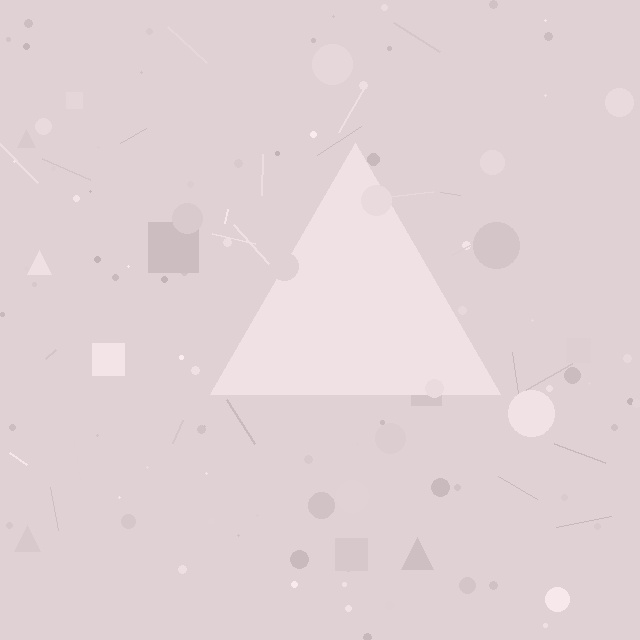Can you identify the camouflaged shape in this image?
The camouflaged shape is a triangle.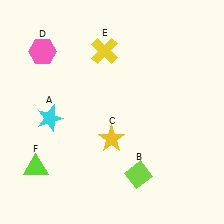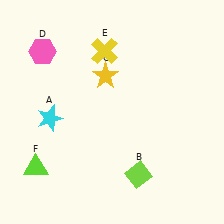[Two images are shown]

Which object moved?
The yellow star (C) moved up.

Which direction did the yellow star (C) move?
The yellow star (C) moved up.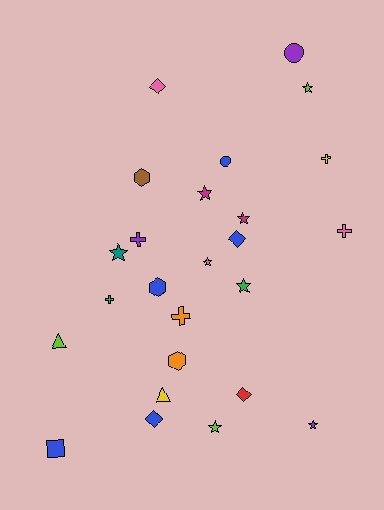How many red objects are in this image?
There is 1 red object.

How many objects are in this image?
There are 25 objects.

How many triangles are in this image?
There are 2 triangles.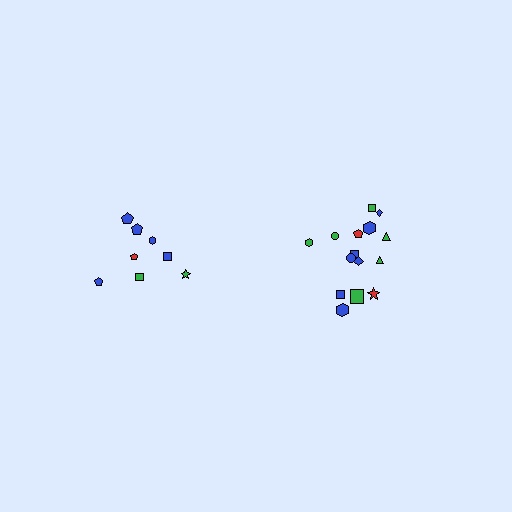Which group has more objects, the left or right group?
The right group.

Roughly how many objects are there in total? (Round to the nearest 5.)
Roughly 25 objects in total.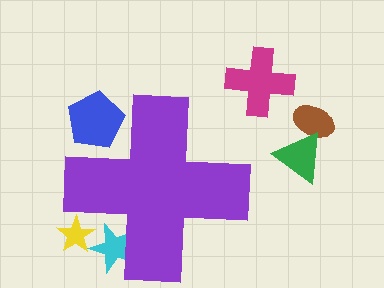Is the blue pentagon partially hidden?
Yes, the blue pentagon is partially hidden behind the purple cross.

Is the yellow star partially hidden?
Yes, the yellow star is partially hidden behind the purple cross.